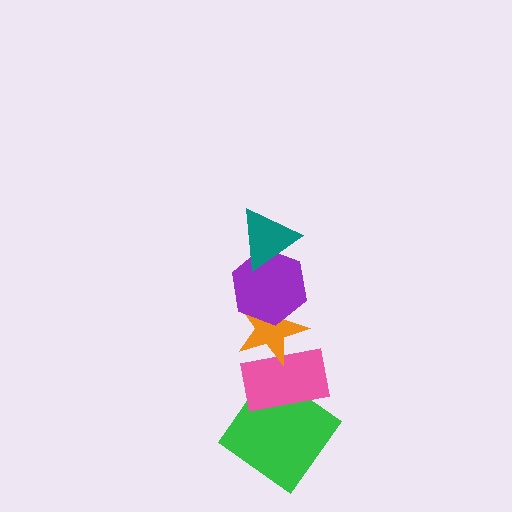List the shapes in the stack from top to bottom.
From top to bottom: the teal triangle, the purple hexagon, the orange star, the pink rectangle, the green diamond.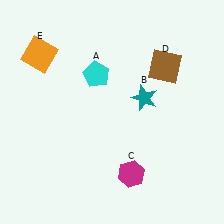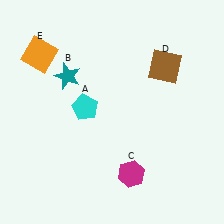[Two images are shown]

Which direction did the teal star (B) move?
The teal star (B) moved left.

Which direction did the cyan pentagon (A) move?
The cyan pentagon (A) moved down.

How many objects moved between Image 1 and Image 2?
2 objects moved between the two images.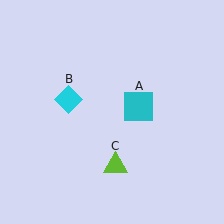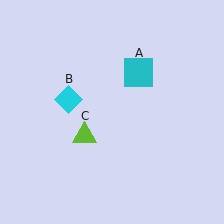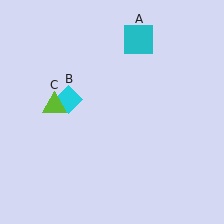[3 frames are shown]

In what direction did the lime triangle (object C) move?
The lime triangle (object C) moved up and to the left.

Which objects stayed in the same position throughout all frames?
Cyan diamond (object B) remained stationary.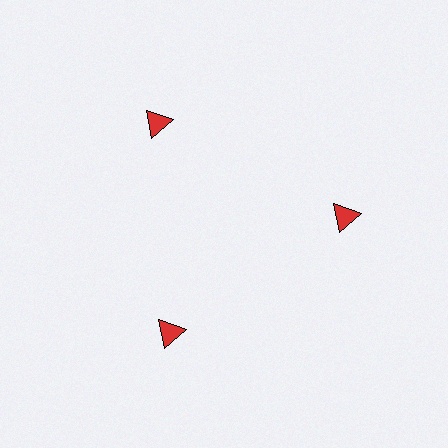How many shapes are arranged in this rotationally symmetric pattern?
There are 3 shapes, arranged in 3 groups of 1.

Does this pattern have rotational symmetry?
Yes, this pattern has 3-fold rotational symmetry. It looks the same after rotating 120 degrees around the center.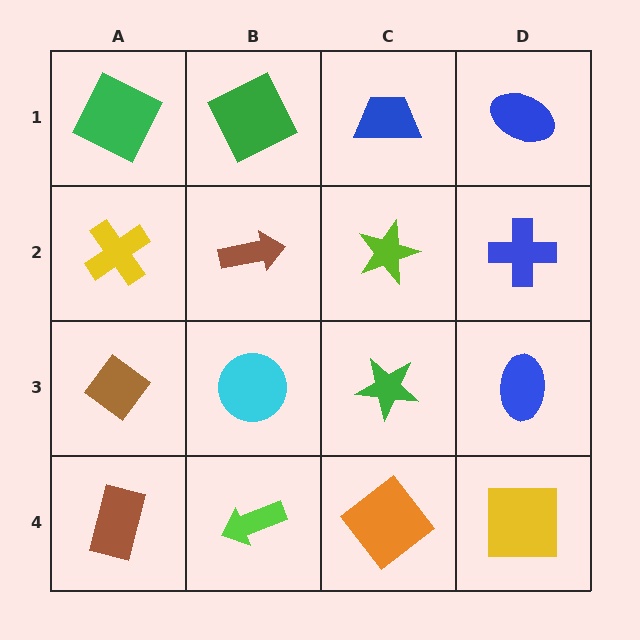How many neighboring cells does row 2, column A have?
3.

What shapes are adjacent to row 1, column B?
A brown arrow (row 2, column B), a green square (row 1, column A), a blue trapezoid (row 1, column C).